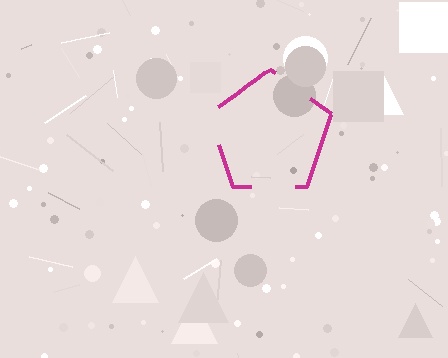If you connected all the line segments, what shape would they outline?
They would outline a pentagon.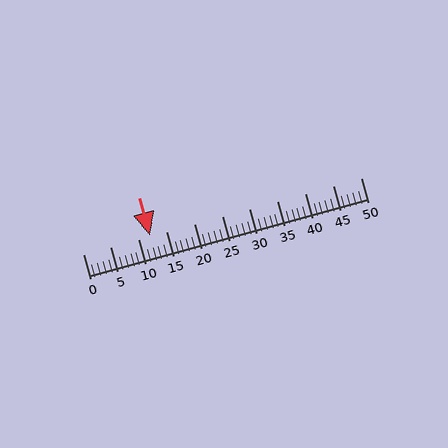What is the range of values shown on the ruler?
The ruler shows values from 0 to 50.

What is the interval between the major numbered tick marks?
The major tick marks are spaced 5 units apart.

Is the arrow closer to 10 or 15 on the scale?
The arrow is closer to 10.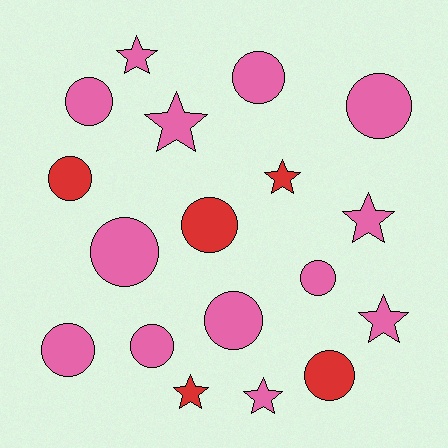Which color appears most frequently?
Pink, with 13 objects.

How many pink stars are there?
There are 5 pink stars.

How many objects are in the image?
There are 18 objects.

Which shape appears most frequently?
Circle, with 11 objects.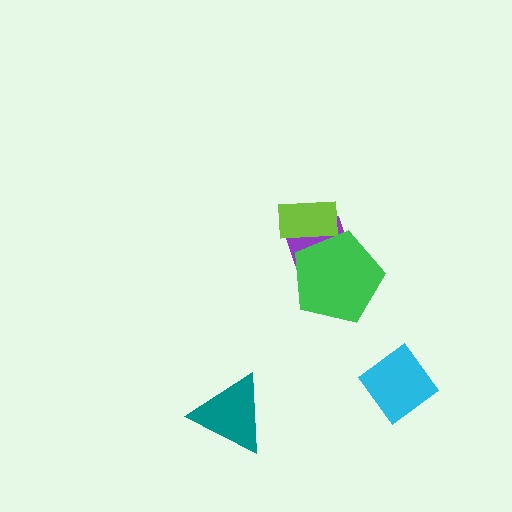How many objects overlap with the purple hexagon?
2 objects overlap with the purple hexagon.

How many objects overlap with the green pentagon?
2 objects overlap with the green pentagon.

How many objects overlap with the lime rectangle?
2 objects overlap with the lime rectangle.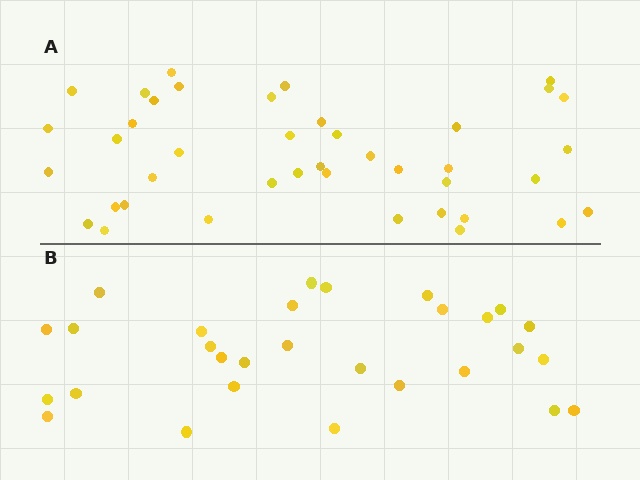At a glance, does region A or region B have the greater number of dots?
Region A (the top region) has more dots.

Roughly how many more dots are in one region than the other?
Region A has roughly 12 or so more dots than region B.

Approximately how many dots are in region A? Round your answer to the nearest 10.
About 40 dots. (The exact count is 41, which rounds to 40.)